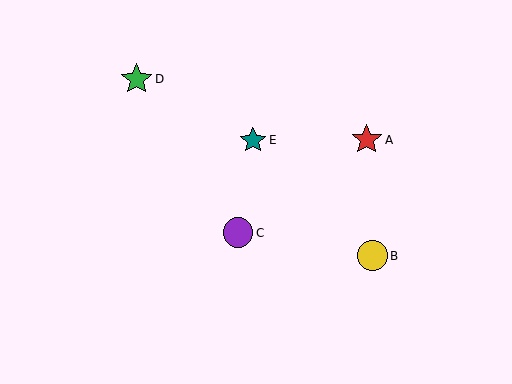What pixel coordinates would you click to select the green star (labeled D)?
Click at (137, 79) to select the green star D.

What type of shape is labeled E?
Shape E is a teal star.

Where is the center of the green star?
The center of the green star is at (137, 79).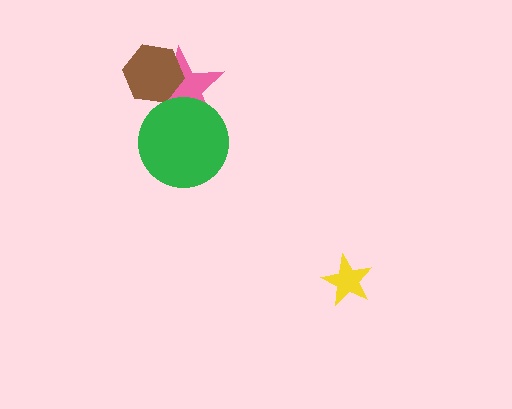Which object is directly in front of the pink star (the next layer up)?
The brown hexagon is directly in front of the pink star.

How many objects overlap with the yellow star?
0 objects overlap with the yellow star.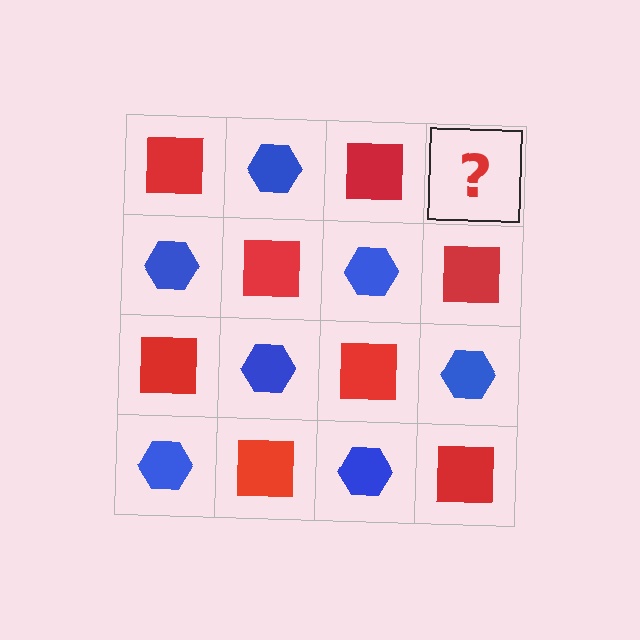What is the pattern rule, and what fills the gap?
The rule is that it alternates red square and blue hexagon in a checkerboard pattern. The gap should be filled with a blue hexagon.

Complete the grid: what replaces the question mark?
The question mark should be replaced with a blue hexagon.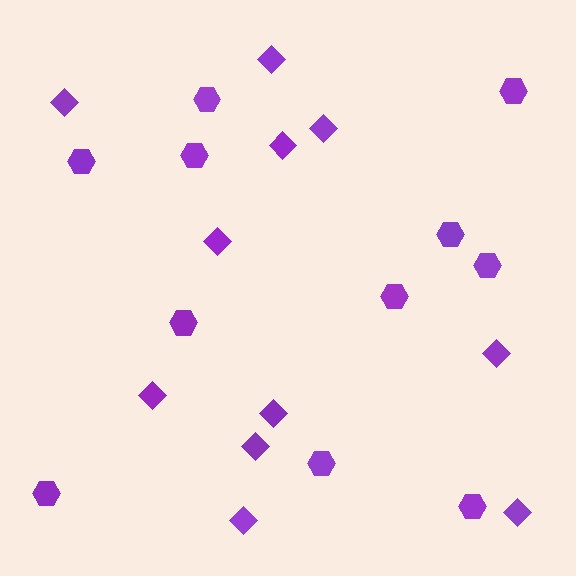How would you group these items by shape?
There are 2 groups: one group of hexagons (11) and one group of diamonds (11).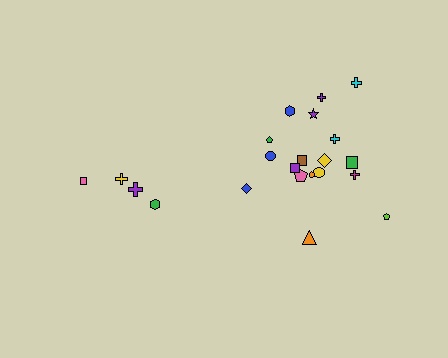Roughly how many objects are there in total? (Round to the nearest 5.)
Roughly 20 objects in total.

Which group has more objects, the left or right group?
The right group.